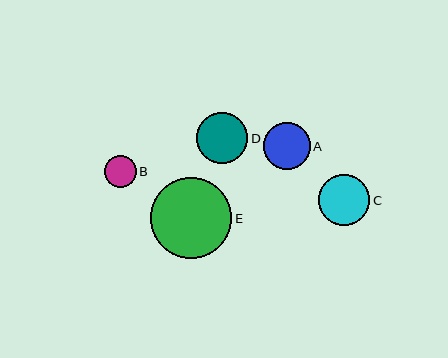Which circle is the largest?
Circle E is the largest with a size of approximately 81 pixels.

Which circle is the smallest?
Circle B is the smallest with a size of approximately 31 pixels.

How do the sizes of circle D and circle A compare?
Circle D and circle A are approximately the same size.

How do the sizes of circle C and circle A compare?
Circle C and circle A are approximately the same size.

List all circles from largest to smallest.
From largest to smallest: E, D, C, A, B.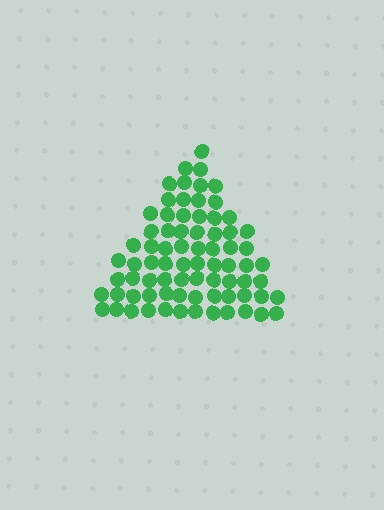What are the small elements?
The small elements are circles.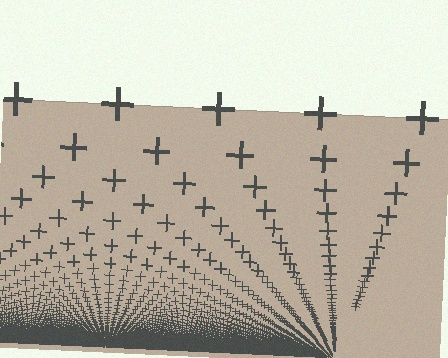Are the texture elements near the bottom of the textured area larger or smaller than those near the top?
Smaller. The gradient is inverted — elements near the bottom are smaller and denser.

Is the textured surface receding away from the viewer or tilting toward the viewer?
The surface appears to tilt toward the viewer. Texture elements get larger and sparser toward the top.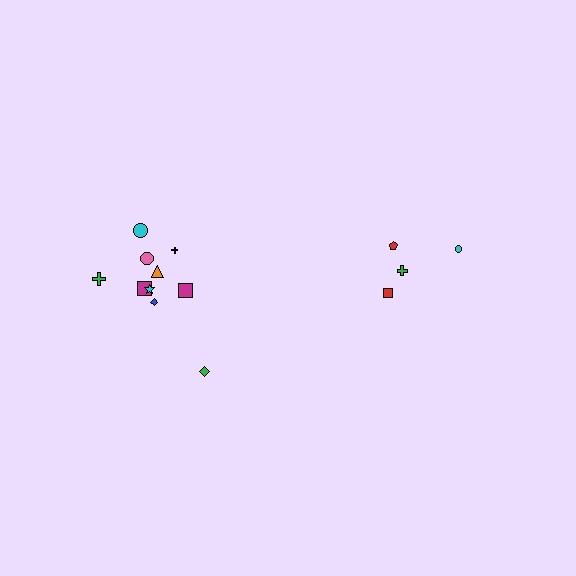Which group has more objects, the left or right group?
The left group.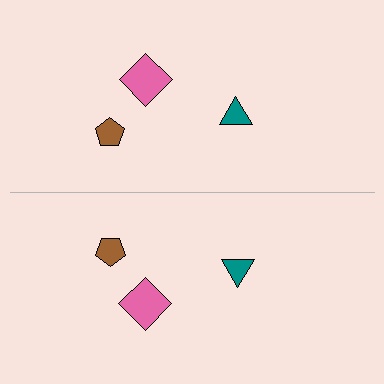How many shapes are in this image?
There are 6 shapes in this image.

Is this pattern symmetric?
Yes, this pattern has bilateral (reflection) symmetry.